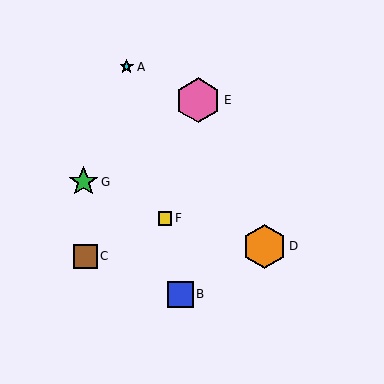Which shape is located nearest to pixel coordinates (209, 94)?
The pink hexagon (labeled E) at (198, 100) is nearest to that location.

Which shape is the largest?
The pink hexagon (labeled E) is the largest.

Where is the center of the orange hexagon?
The center of the orange hexagon is at (264, 246).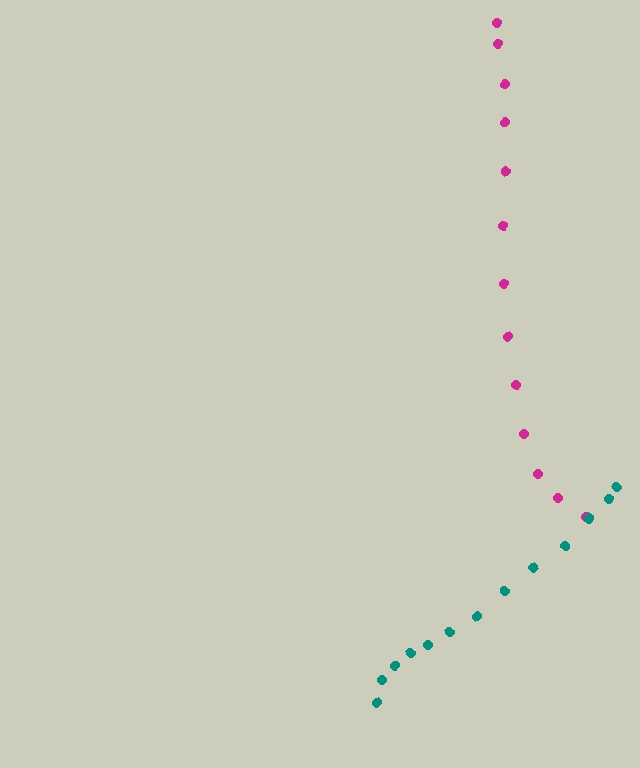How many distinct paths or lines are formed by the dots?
There are 2 distinct paths.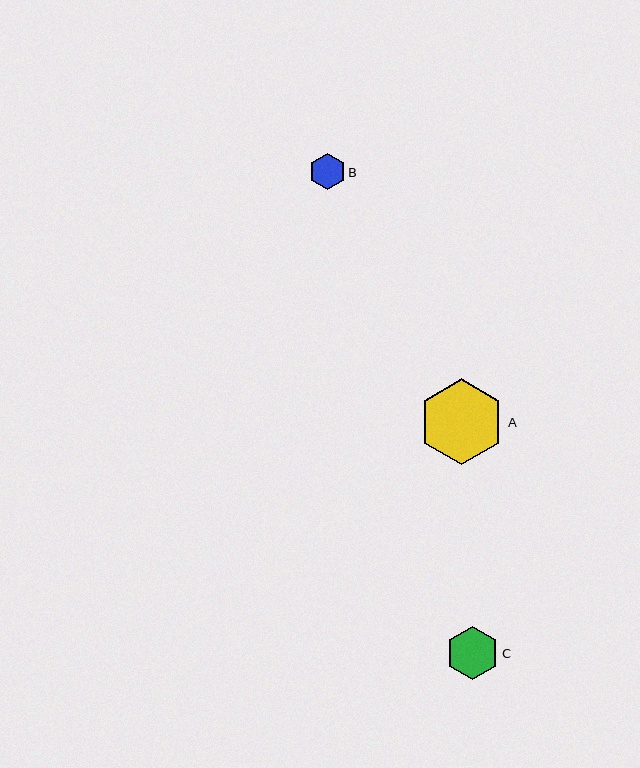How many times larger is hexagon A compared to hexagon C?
Hexagon A is approximately 1.6 times the size of hexagon C.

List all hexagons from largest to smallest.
From largest to smallest: A, C, B.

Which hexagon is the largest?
Hexagon A is the largest with a size of approximately 86 pixels.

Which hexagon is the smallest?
Hexagon B is the smallest with a size of approximately 37 pixels.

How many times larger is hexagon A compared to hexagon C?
Hexagon A is approximately 1.6 times the size of hexagon C.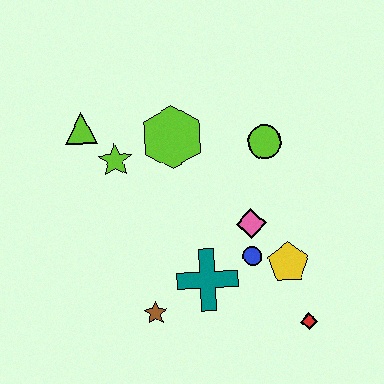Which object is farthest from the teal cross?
The lime triangle is farthest from the teal cross.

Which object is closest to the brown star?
The teal cross is closest to the brown star.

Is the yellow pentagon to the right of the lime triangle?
Yes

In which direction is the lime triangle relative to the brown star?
The lime triangle is above the brown star.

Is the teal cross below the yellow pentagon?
Yes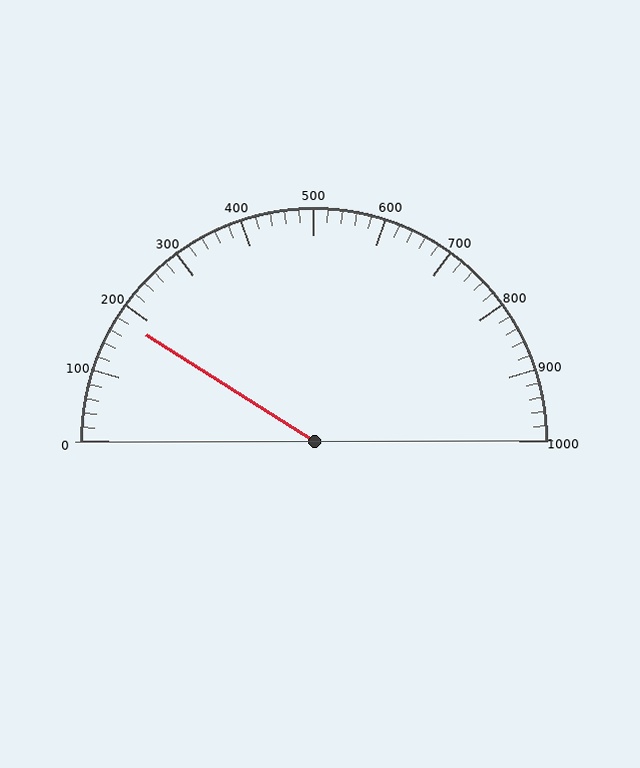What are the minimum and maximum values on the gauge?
The gauge ranges from 0 to 1000.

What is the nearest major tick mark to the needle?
The nearest major tick mark is 200.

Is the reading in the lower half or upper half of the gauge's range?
The reading is in the lower half of the range (0 to 1000).